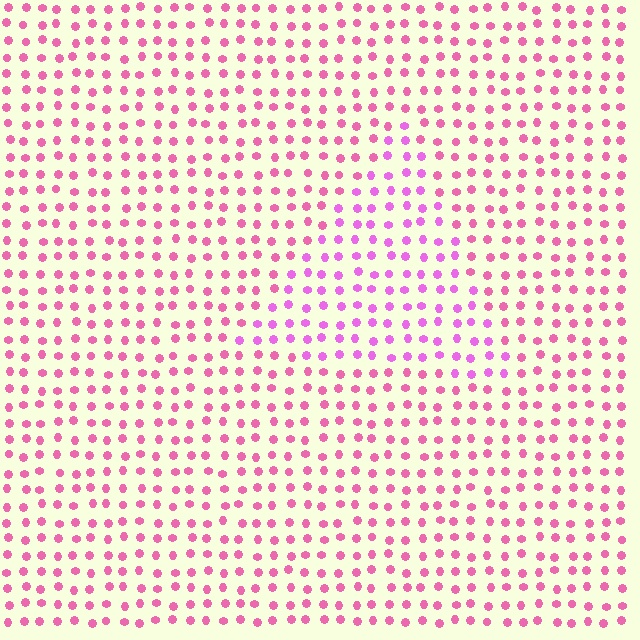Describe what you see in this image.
The image is filled with small pink elements in a uniform arrangement. A triangle-shaped region is visible where the elements are tinted to a slightly different hue, forming a subtle color boundary.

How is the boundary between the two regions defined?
The boundary is defined purely by a slight shift in hue (about 26 degrees). Spacing, size, and orientation are identical on both sides.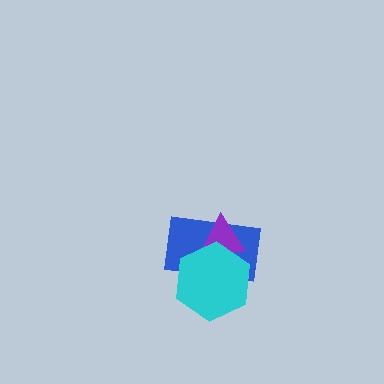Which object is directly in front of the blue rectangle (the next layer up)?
The purple triangle is directly in front of the blue rectangle.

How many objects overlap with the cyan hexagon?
2 objects overlap with the cyan hexagon.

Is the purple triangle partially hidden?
Yes, it is partially covered by another shape.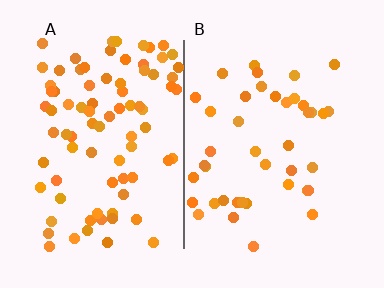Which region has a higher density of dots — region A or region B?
A (the left).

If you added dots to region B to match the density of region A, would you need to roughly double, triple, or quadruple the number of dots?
Approximately double.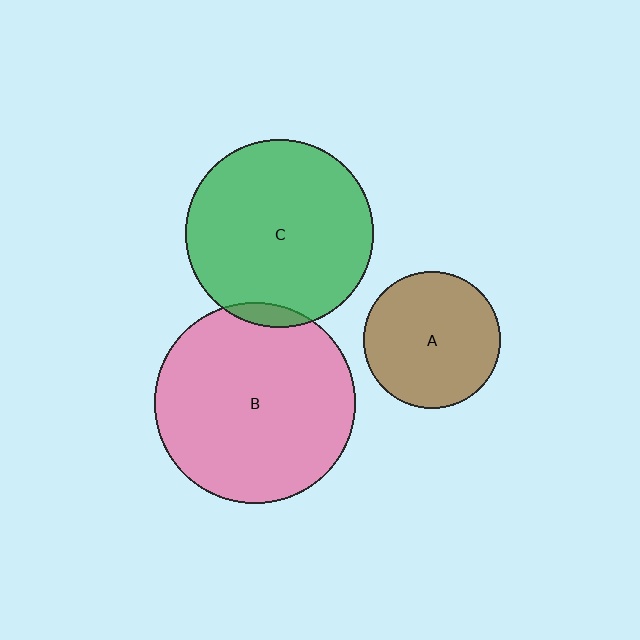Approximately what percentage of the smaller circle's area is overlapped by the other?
Approximately 5%.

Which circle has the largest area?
Circle B (pink).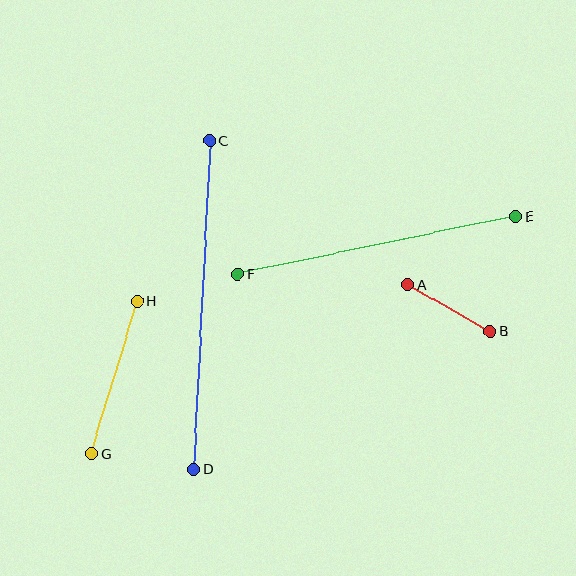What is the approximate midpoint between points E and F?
The midpoint is at approximately (377, 245) pixels.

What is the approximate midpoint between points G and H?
The midpoint is at approximately (114, 378) pixels.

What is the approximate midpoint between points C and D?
The midpoint is at approximately (202, 305) pixels.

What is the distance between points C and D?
The distance is approximately 329 pixels.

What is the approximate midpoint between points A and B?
The midpoint is at approximately (449, 308) pixels.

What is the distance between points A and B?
The distance is approximately 95 pixels.